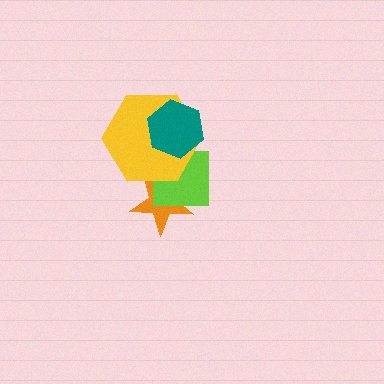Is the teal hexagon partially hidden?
No, no other shape covers it.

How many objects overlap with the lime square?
3 objects overlap with the lime square.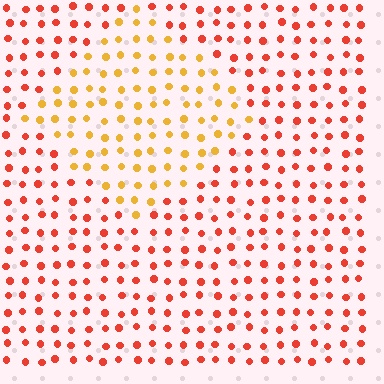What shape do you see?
I see a diamond.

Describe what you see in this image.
The image is filled with small red elements in a uniform arrangement. A diamond-shaped region is visible where the elements are tinted to a slightly different hue, forming a subtle color boundary.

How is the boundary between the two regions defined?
The boundary is defined purely by a slight shift in hue (about 38 degrees). Spacing, size, and orientation are identical on both sides.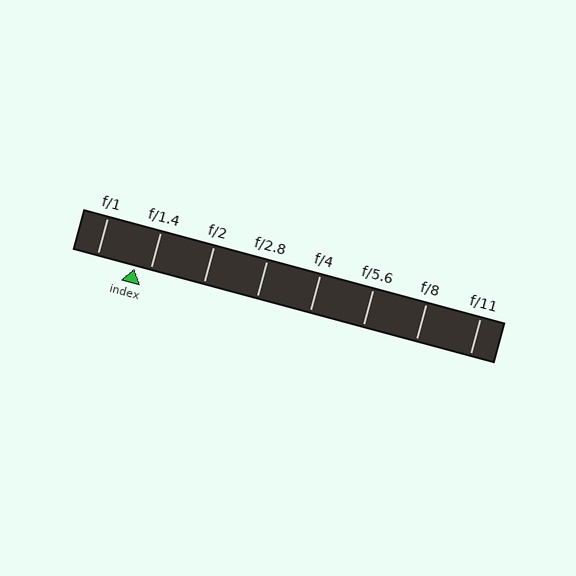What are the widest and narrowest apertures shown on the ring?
The widest aperture shown is f/1 and the narrowest is f/11.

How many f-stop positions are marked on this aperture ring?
There are 8 f-stop positions marked.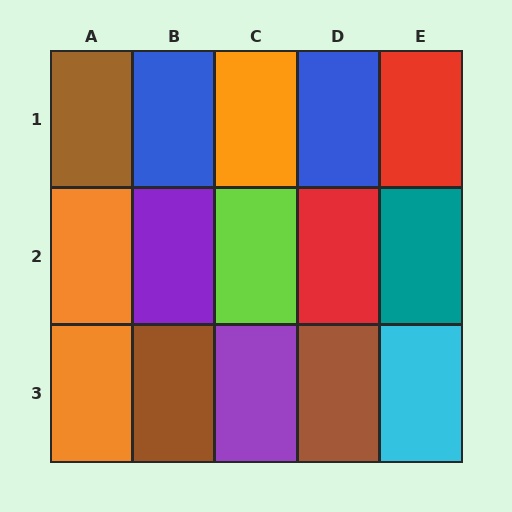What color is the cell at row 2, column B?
Purple.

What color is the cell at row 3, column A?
Orange.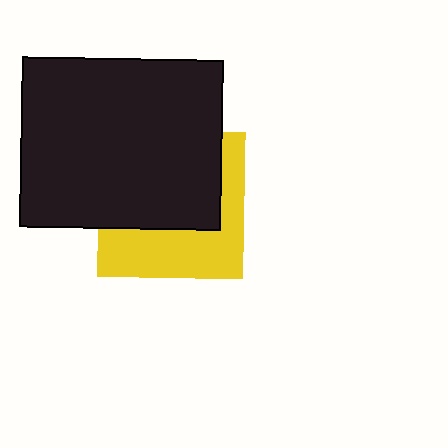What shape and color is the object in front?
The object in front is a black rectangle.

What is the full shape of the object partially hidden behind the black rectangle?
The partially hidden object is a yellow square.